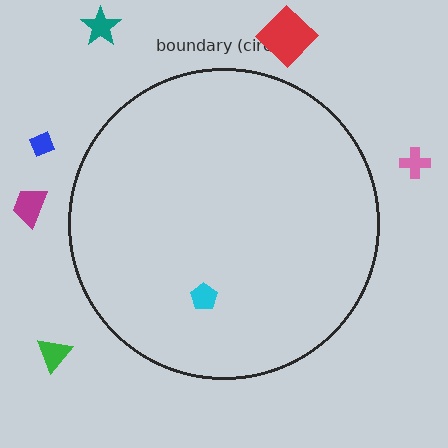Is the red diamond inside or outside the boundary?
Outside.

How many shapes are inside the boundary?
1 inside, 6 outside.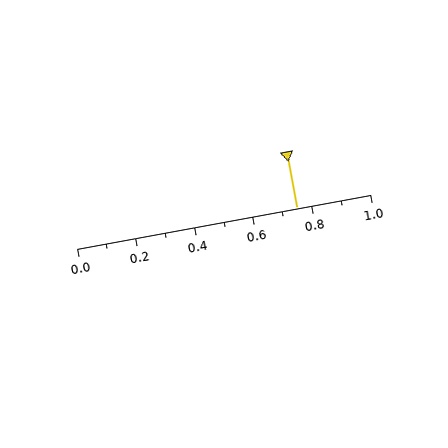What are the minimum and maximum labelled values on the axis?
The axis runs from 0.0 to 1.0.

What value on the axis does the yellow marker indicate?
The marker indicates approximately 0.75.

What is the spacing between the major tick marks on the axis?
The major ticks are spaced 0.2 apart.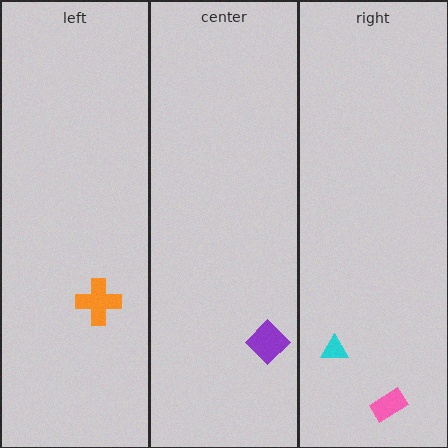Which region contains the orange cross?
The left region.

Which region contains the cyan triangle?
The right region.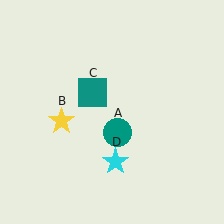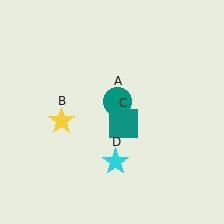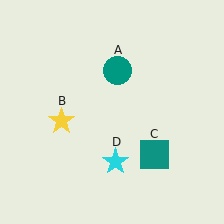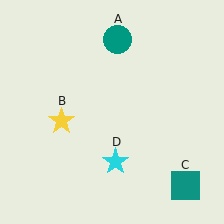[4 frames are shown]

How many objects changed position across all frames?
2 objects changed position: teal circle (object A), teal square (object C).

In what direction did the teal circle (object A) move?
The teal circle (object A) moved up.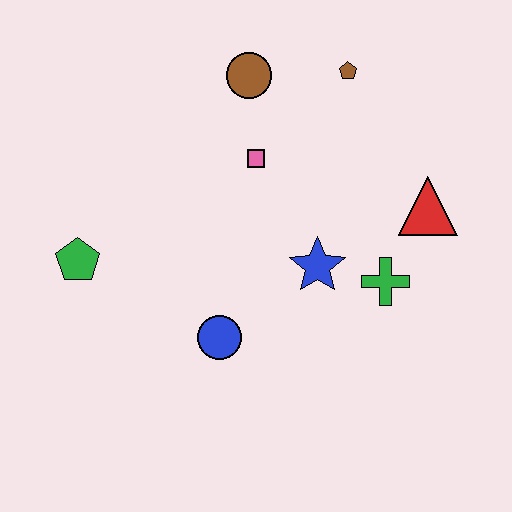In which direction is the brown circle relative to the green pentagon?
The brown circle is above the green pentagon.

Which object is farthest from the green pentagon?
The red triangle is farthest from the green pentagon.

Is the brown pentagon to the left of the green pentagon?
No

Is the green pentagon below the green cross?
No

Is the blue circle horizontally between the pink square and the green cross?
No